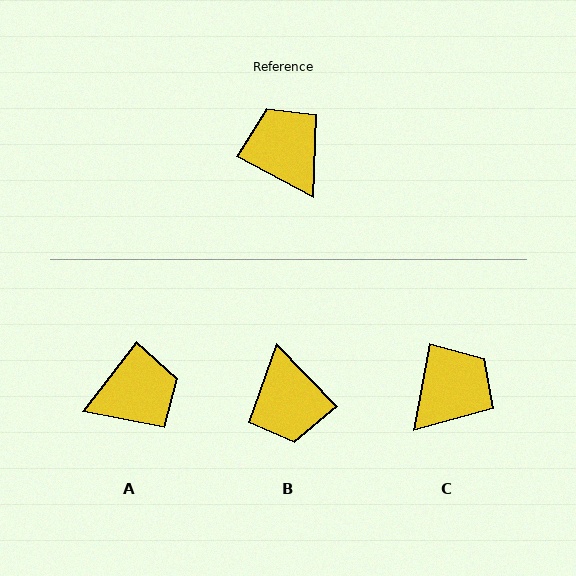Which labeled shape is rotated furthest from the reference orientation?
B, about 163 degrees away.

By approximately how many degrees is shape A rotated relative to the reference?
Approximately 99 degrees clockwise.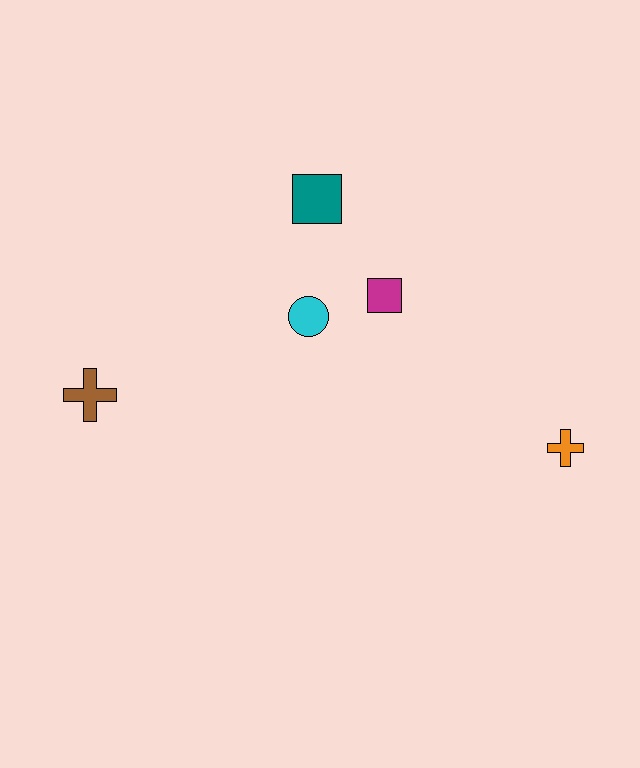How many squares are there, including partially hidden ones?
There are 2 squares.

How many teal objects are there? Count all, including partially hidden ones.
There is 1 teal object.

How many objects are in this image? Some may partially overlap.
There are 5 objects.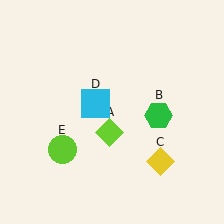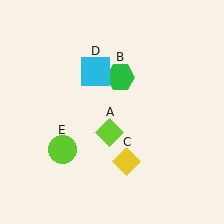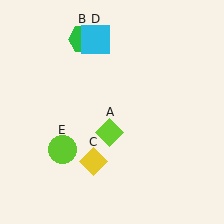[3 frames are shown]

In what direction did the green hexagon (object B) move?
The green hexagon (object B) moved up and to the left.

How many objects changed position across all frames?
3 objects changed position: green hexagon (object B), yellow diamond (object C), cyan square (object D).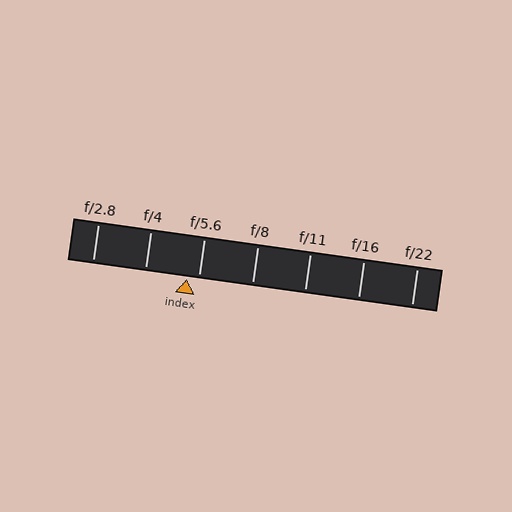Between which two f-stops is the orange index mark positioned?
The index mark is between f/4 and f/5.6.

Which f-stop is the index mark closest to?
The index mark is closest to f/5.6.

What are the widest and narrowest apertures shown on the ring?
The widest aperture shown is f/2.8 and the narrowest is f/22.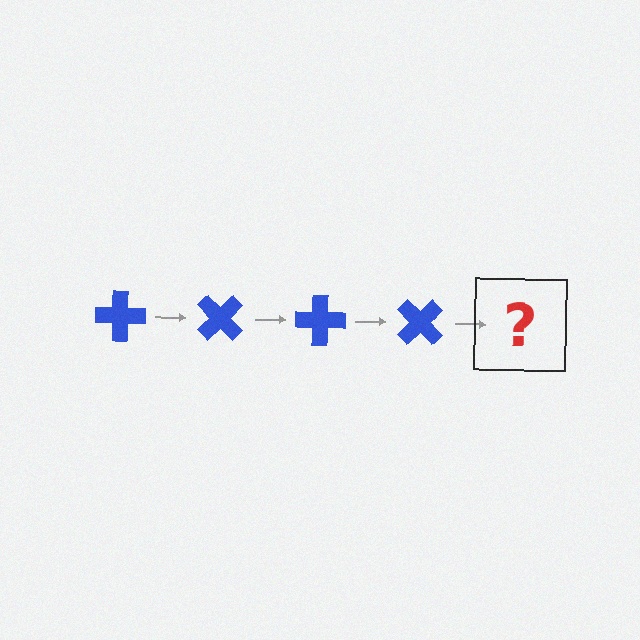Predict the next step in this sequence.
The next step is a blue cross rotated 180 degrees.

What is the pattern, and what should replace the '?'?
The pattern is that the cross rotates 45 degrees each step. The '?' should be a blue cross rotated 180 degrees.